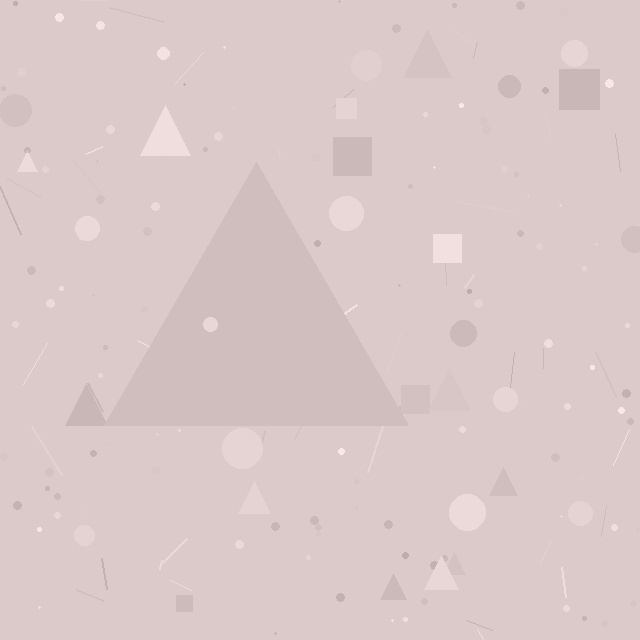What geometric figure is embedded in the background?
A triangle is embedded in the background.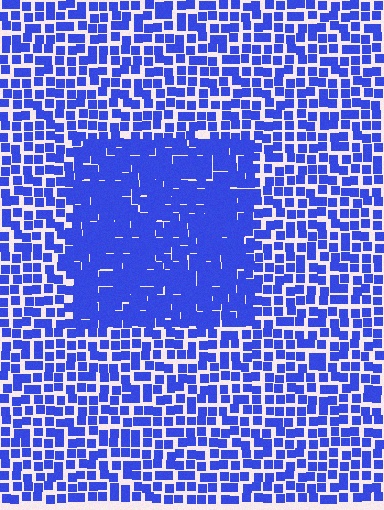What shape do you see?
I see a rectangle.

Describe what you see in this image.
The image contains small blue elements arranged at two different densities. A rectangle-shaped region is visible where the elements are more densely packed than the surrounding area.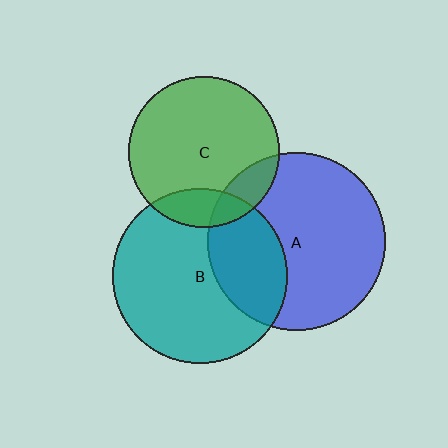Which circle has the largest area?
Circle A (blue).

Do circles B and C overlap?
Yes.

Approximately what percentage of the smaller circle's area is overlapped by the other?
Approximately 15%.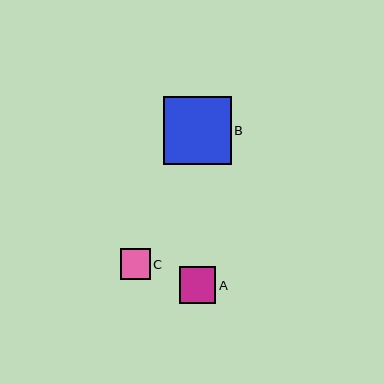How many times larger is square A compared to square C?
Square A is approximately 1.2 times the size of square C.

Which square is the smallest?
Square C is the smallest with a size of approximately 30 pixels.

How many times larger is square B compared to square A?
Square B is approximately 1.9 times the size of square A.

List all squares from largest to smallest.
From largest to smallest: B, A, C.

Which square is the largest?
Square B is the largest with a size of approximately 68 pixels.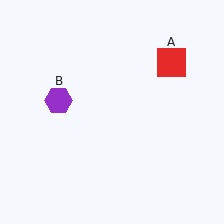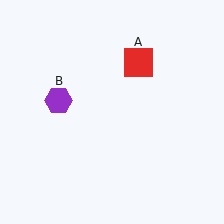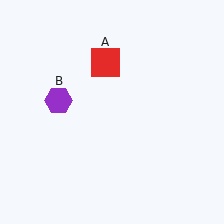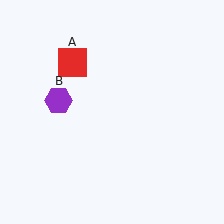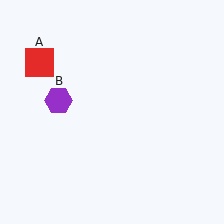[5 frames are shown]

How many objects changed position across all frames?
1 object changed position: red square (object A).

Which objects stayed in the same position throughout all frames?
Purple hexagon (object B) remained stationary.